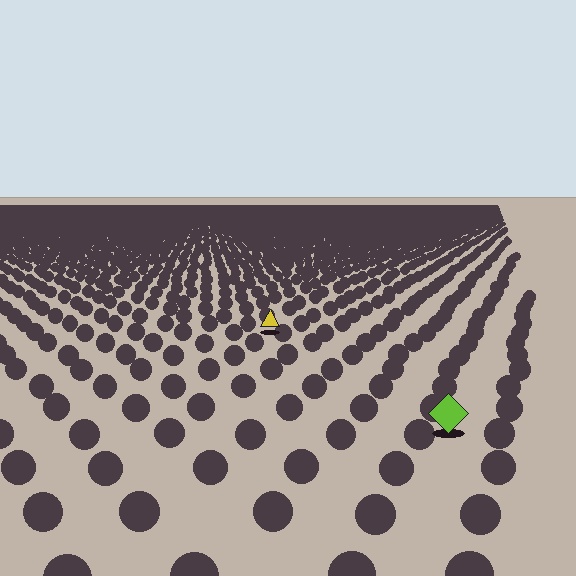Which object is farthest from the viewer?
The yellow triangle is farthest from the viewer. It appears smaller and the ground texture around it is denser.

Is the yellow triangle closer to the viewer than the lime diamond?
No. The lime diamond is closer — you can tell from the texture gradient: the ground texture is coarser near it.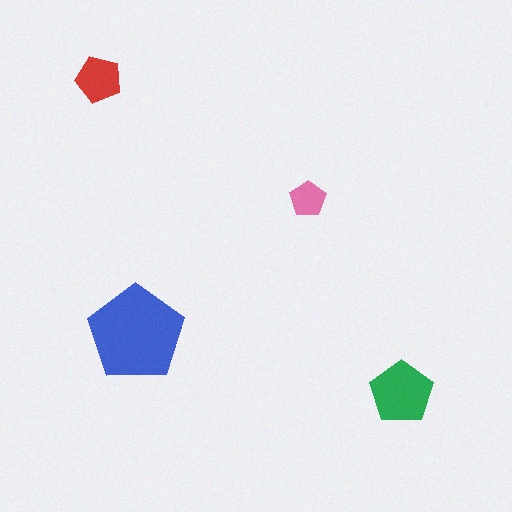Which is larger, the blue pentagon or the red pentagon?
The blue one.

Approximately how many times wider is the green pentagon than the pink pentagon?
About 2 times wider.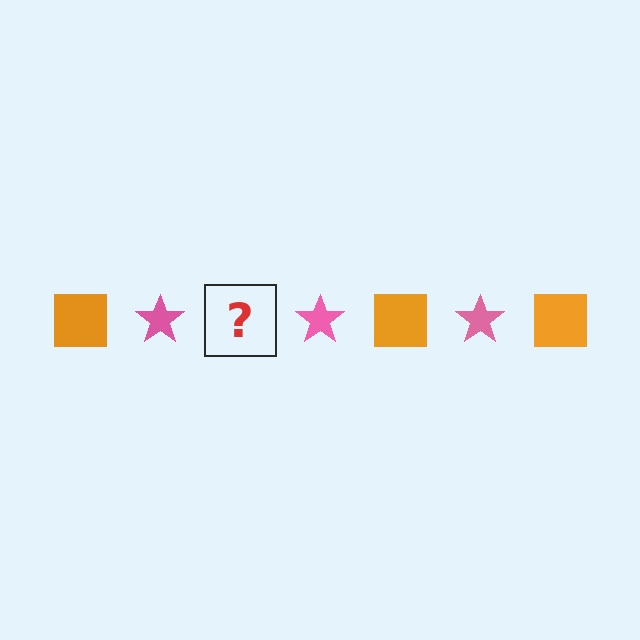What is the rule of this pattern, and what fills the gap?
The rule is that the pattern alternates between orange square and pink star. The gap should be filled with an orange square.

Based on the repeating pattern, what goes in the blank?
The blank should be an orange square.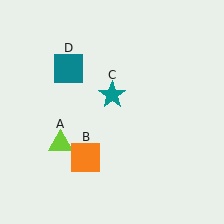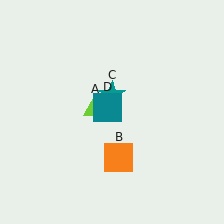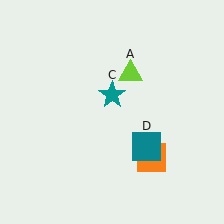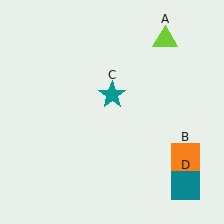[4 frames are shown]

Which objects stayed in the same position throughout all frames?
Teal star (object C) remained stationary.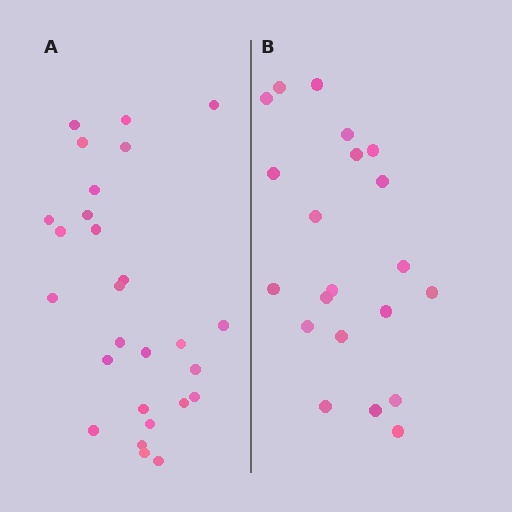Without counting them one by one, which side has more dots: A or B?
Region A (the left region) has more dots.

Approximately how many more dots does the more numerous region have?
Region A has about 6 more dots than region B.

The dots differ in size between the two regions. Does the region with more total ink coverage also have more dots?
No. Region B has more total ink coverage because its dots are larger, but region A actually contains more individual dots. Total area can be misleading — the number of items is what matters here.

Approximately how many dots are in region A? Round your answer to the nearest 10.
About 30 dots. (The exact count is 27, which rounds to 30.)